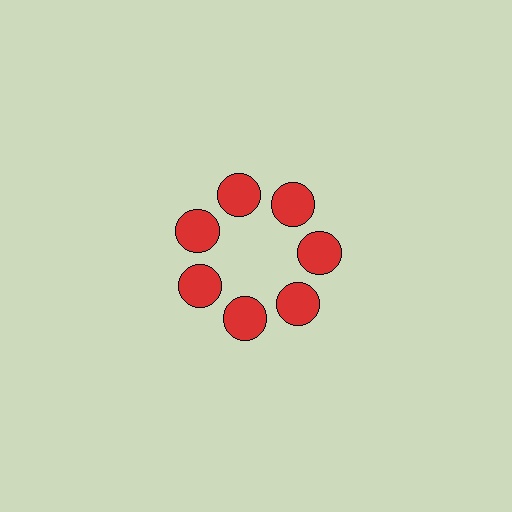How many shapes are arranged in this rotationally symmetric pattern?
There are 7 shapes, arranged in 7 groups of 1.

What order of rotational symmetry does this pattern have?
This pattern has 7-fold rotational symmetry.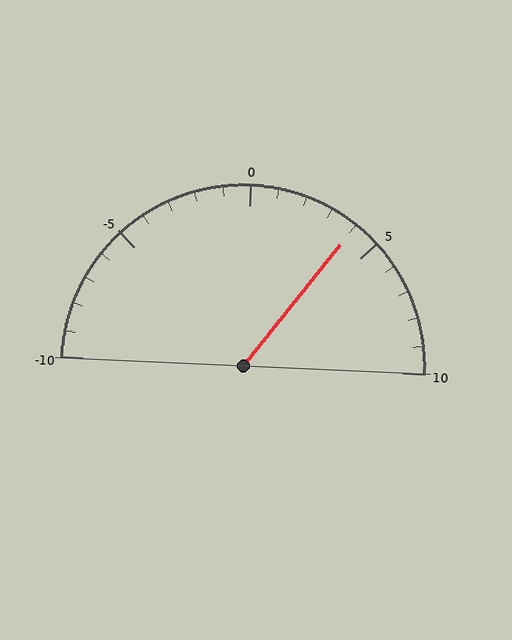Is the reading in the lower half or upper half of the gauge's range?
The reading is in the upper half of the range (-10 to 10).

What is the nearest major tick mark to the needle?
The nearest major tick mark is 5.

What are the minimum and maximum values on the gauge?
The gauge ranges from -10 to 10.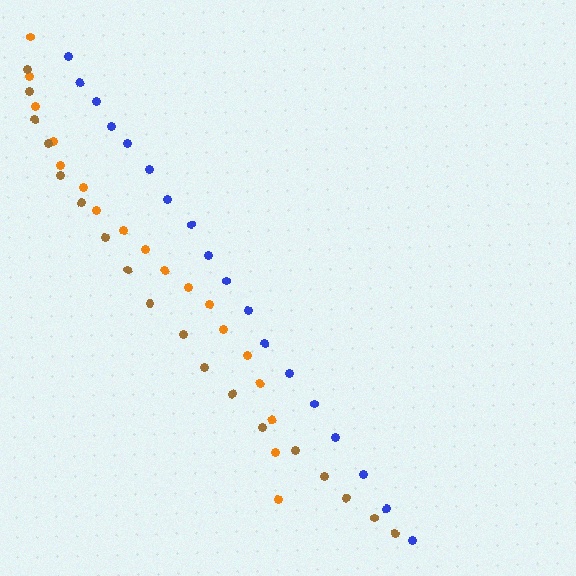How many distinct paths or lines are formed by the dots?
There are 3 distinct paths.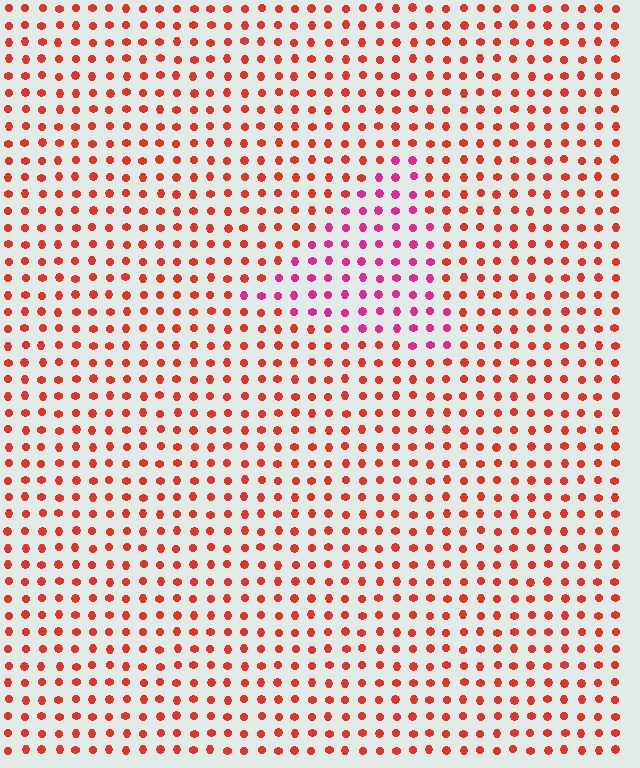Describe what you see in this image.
The image is filled with small red elements in a uniform arrangement. A triangle-shaped region is visible where the elements are tinted to a slightly different hue, forming a subtle color boundary.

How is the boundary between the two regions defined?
The boundary is defined purely by a slight shift in hue (about 41 degrees). Spacing, size, and orientation are identical on both sides.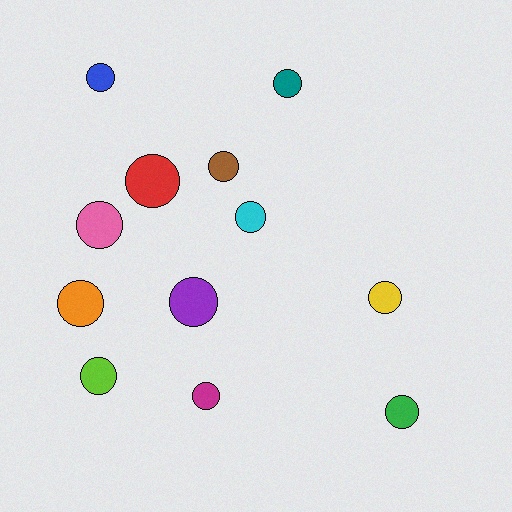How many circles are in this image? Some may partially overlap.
There are 12 circles.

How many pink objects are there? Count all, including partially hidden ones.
There is 1 pink object.